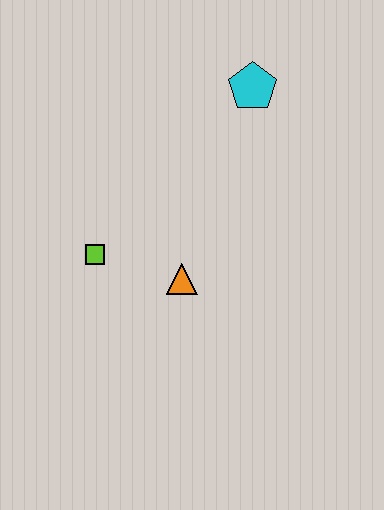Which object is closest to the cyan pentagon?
The orange triangle is closest to the cyan pentagon.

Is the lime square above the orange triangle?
Yes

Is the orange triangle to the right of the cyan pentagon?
No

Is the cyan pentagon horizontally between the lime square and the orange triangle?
No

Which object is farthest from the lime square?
The cyan pentagon is farthest from the lime square.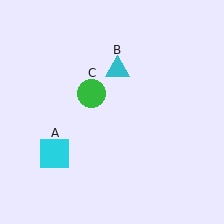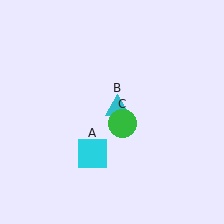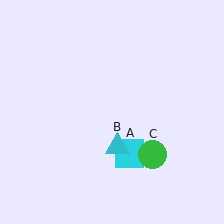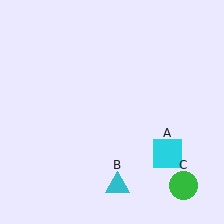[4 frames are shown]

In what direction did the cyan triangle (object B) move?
The cyan triangle (object B) moved down.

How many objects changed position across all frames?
3 objects changed position: cyan square (object A), cyan triangle (object B), green circle (object C).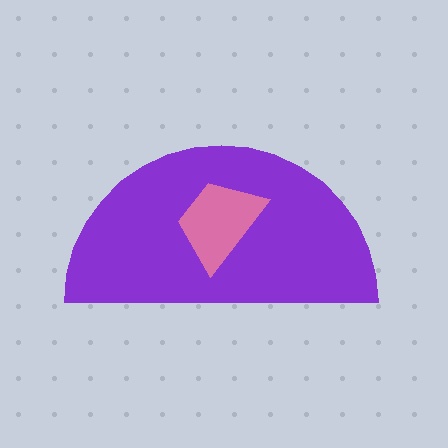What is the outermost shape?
The purple semicircle.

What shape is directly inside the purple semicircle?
The pink trapezoid.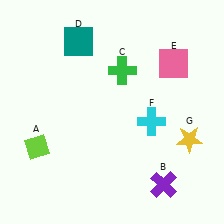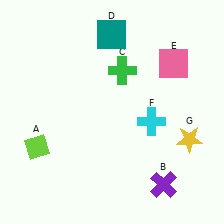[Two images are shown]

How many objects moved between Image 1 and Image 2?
1 object moved between the two images.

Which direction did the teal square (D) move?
The teal square (D) moved right.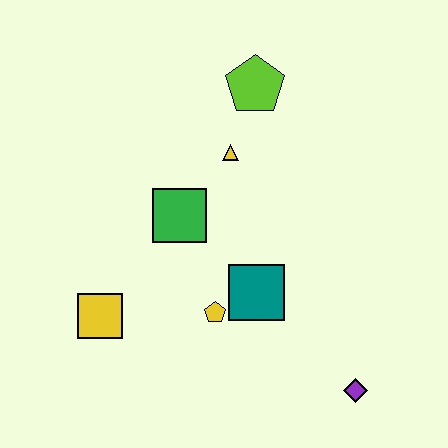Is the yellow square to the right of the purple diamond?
No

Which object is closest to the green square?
The yellow triangle is closest to the green square.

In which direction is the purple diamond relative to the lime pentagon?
The purple diamond is below the lime pentagon.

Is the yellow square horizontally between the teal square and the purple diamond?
No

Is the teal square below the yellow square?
No